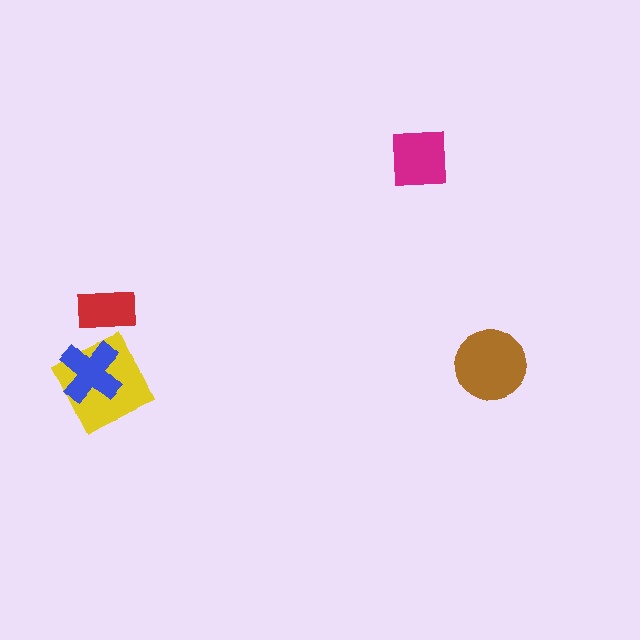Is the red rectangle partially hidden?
No, no other shape covers it.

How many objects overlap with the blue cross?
1 object overlaps with the blue cross.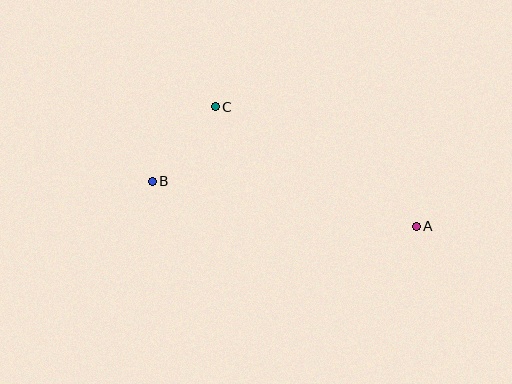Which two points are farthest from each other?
Points A and B are farthest from each other.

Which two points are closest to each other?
Points B and C are closest to each other.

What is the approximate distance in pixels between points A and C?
The distance between A and C is approximately 233 pixels.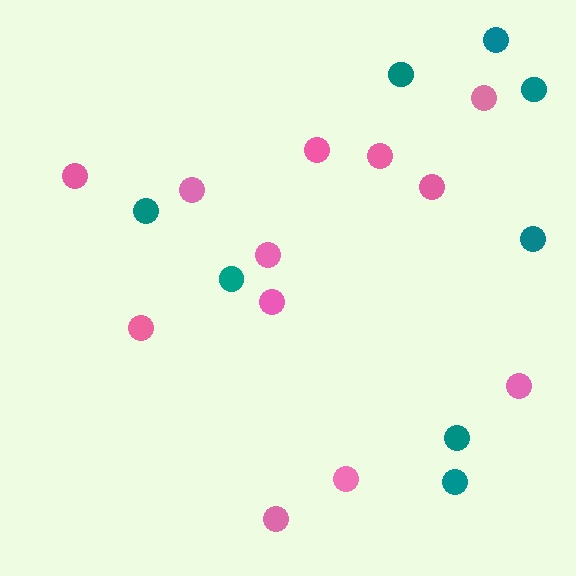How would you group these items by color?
There are 2 groups: one group of teal circles (8) and one group of pink circles (12).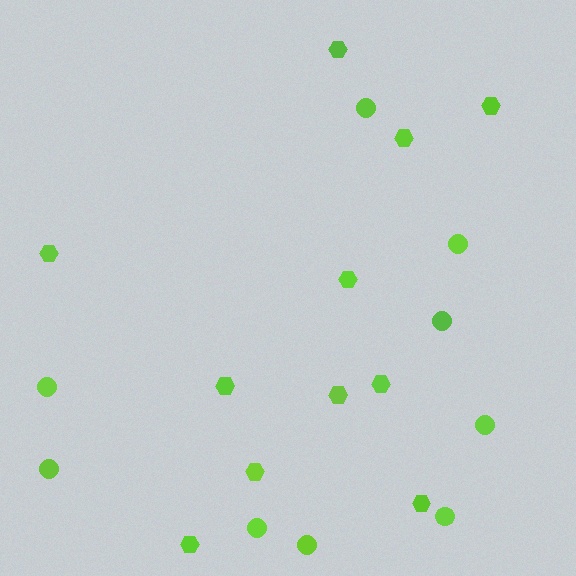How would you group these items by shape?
There are 2 groups: one group of hexagons (11) and one group of circles (9).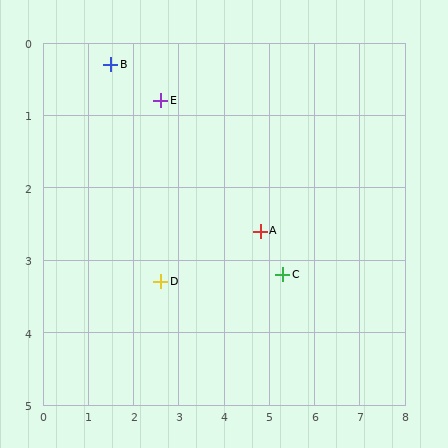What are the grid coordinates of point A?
Point A is at approximately (4.8, 2.6).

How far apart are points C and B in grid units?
Points C and B are about 4.8 grid units apart.